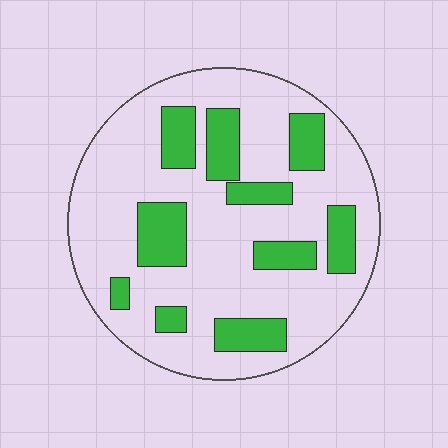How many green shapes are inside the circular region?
10.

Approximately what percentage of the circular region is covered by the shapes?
Approximately 25%.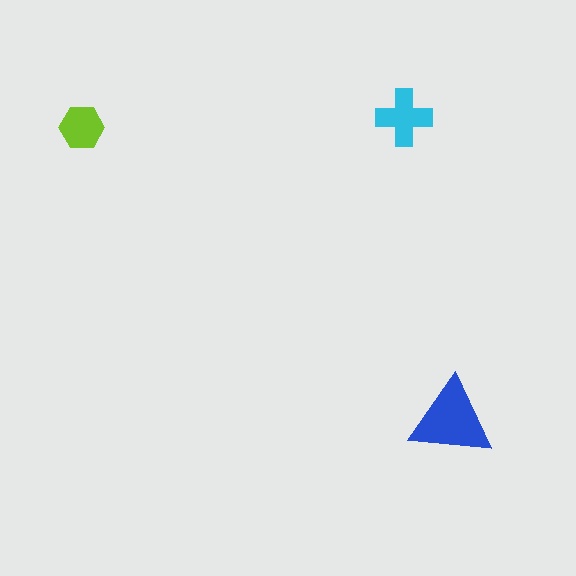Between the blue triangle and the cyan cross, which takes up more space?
The blue triangle.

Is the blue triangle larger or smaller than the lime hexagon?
Larger.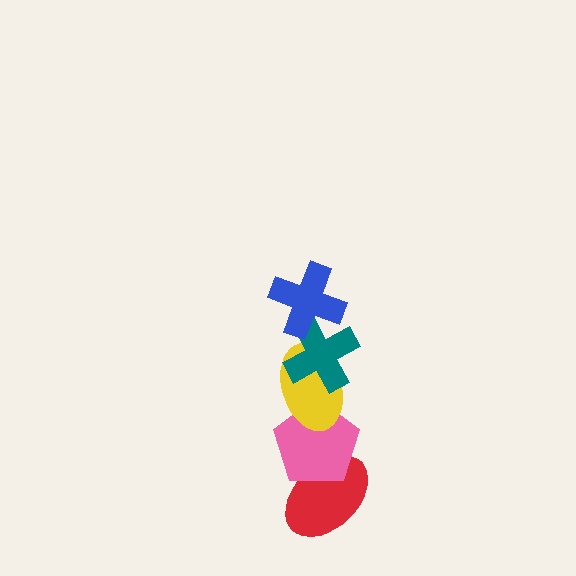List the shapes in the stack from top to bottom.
From top to bottom: the blue cross, the teal cross, the yellow ellipse, the pink pentagon, the red ellipse.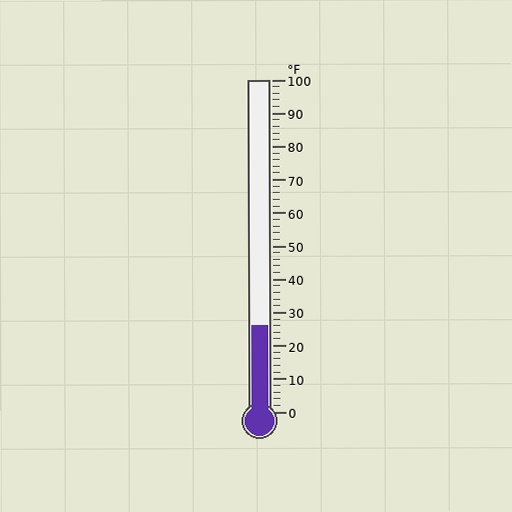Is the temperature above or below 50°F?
The temperature is below 50°F.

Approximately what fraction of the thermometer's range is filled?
The thermometer is filled to approximately 25% of its range.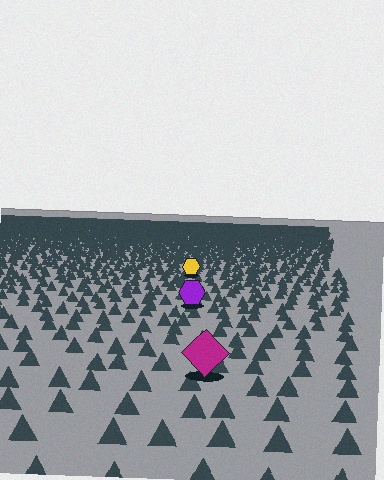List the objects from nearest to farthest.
From nearest to farthest: the magenta diamond, the purple hexagon, the yellow hexagon.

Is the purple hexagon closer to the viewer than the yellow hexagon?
Yes. The purple hexagon is closer — you can tell from the texture gradient: the ground texture is coarser near it.